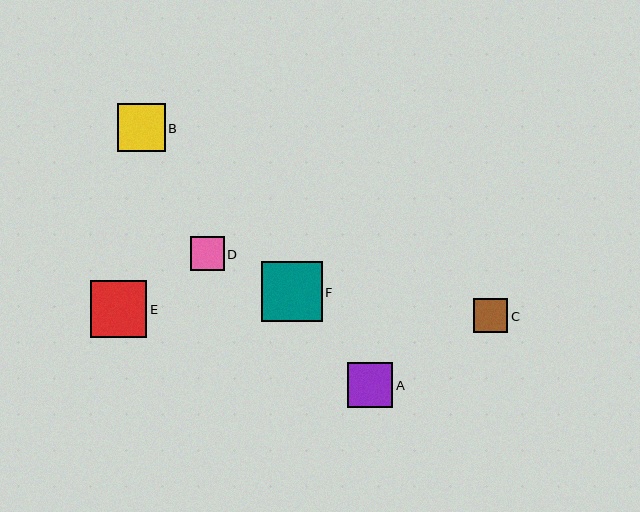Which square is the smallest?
Square C is the smallest with a size of approximately 34 pixels.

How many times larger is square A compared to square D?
Square A is approximately 1.3 times the size of square D.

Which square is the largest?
Square F is the largest with a size of approximately 60 pixels.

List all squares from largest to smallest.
From largest to smallest: F, E, B, A, D, C.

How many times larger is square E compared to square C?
Square E is approximately 1.7 times the size of square C.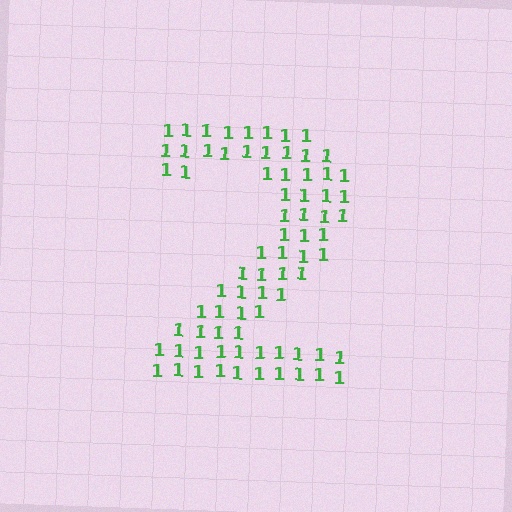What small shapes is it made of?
It is made of small digit 1's.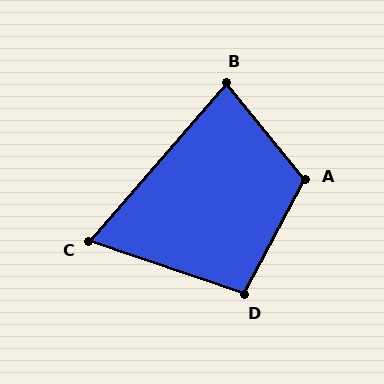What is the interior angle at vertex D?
Approximately 100 degrees (obtuse).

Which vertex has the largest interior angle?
A, at approximately 112 degrees.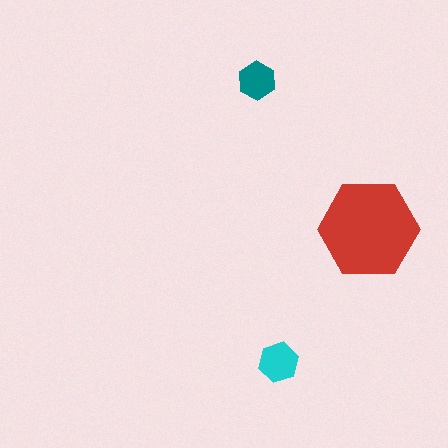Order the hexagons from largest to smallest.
the red one, the cyan one, the teal one.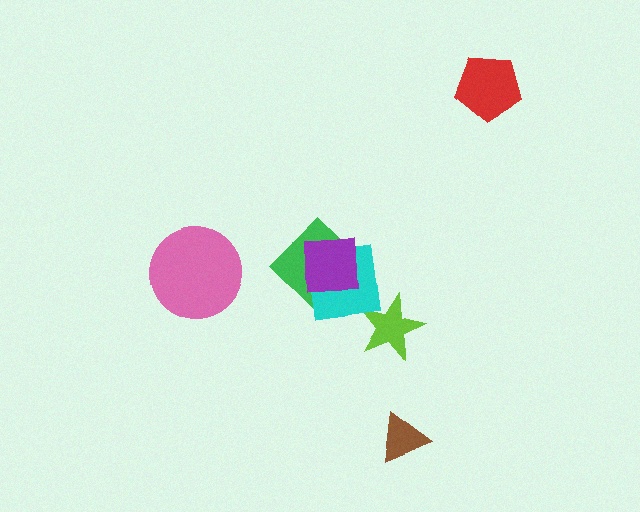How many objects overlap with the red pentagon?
0 objects overlap with the red pentagon.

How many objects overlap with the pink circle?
0 objects overlap with the pink circle.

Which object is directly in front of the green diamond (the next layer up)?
The cyan square is directly in front of the green diamond.